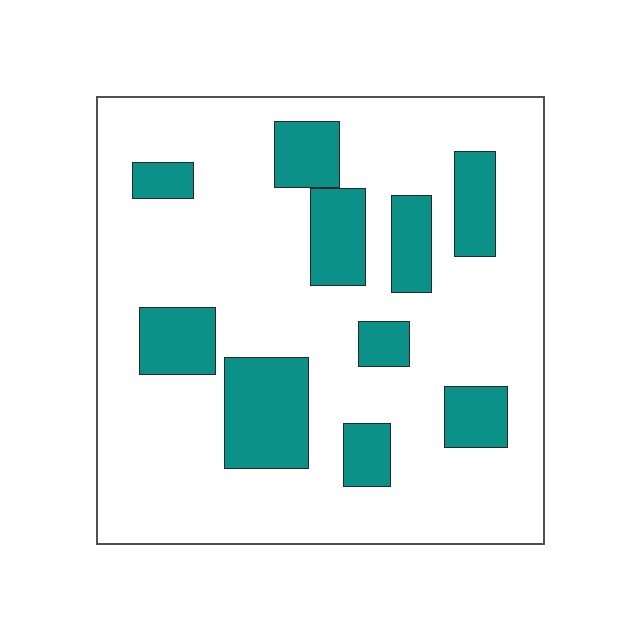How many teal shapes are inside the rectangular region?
10.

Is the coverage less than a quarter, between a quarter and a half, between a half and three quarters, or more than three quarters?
Less than a quarter.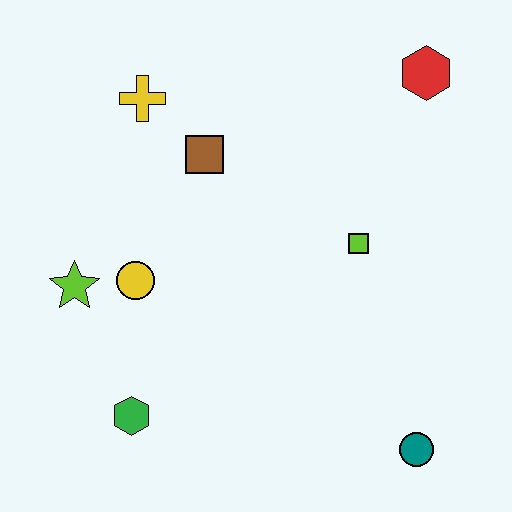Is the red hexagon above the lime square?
Yes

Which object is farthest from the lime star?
The red hexagon is farthest from the lime star.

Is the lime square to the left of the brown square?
No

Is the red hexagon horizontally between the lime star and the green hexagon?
No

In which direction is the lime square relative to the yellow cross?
The lime square is to the right of the yellow cross.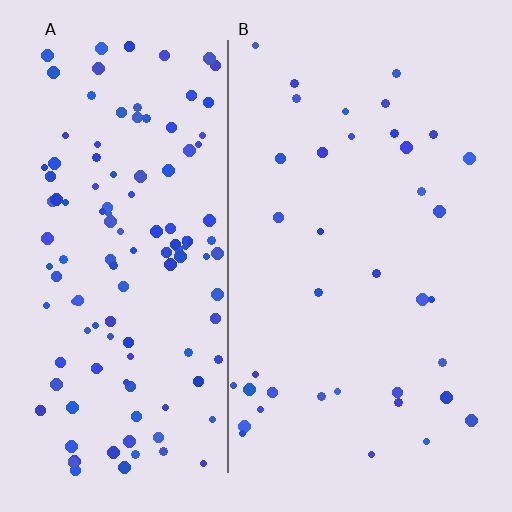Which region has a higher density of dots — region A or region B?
A (the left).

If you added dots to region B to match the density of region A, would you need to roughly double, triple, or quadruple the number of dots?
Approximately triple.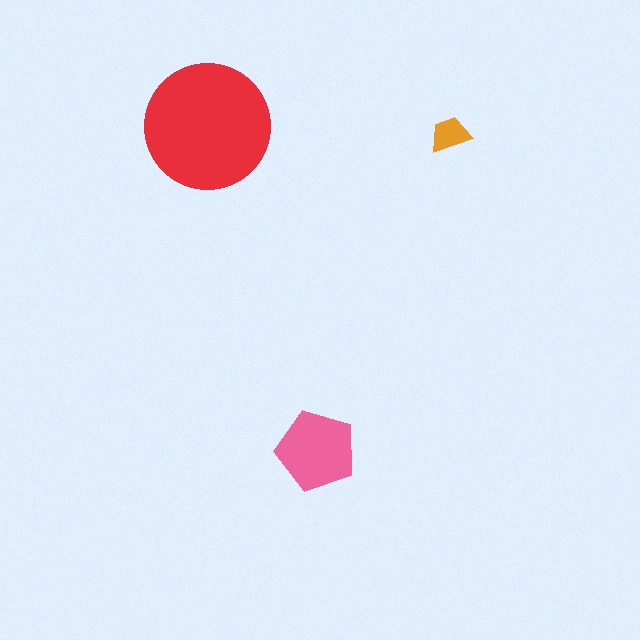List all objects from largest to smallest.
The red circle, the pink pentagon, the orange trapezoid.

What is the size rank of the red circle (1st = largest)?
1st.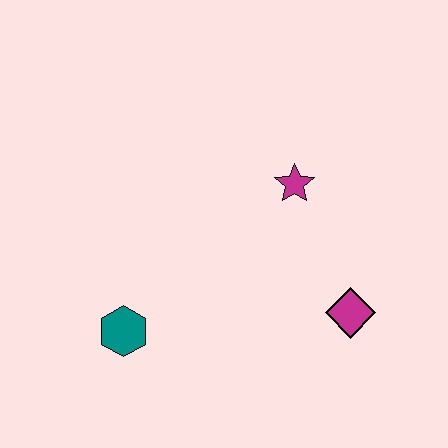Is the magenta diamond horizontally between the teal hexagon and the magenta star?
No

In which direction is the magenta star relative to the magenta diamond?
The magenta star is above the magenta diamond.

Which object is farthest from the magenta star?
The teal hexagon is farthest from the magenta star.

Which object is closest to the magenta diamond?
The magenta star is closest to the magenta diamond.